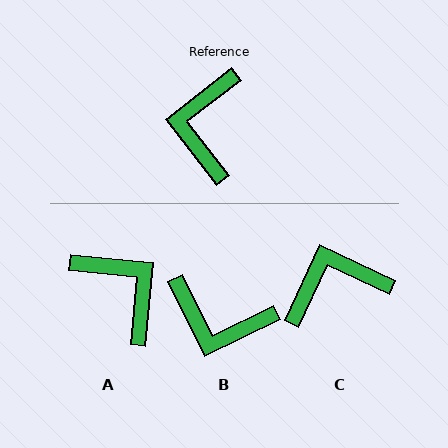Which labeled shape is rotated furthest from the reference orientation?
A, about 133 degrees away.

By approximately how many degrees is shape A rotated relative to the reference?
Approximately 133 degrees clockwise.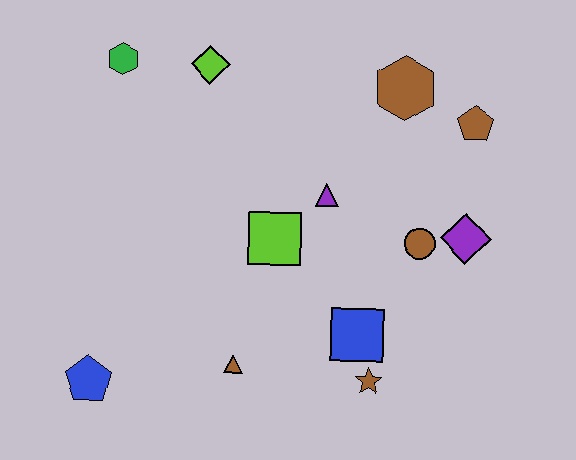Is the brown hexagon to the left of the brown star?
No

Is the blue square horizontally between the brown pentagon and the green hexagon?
Yes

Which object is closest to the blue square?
The brown star is closest to the blue square.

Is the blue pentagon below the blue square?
Yes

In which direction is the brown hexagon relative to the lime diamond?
The brown hexagon is to the right of the lime diamond.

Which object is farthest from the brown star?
The green hexagon is farthest from the brown star.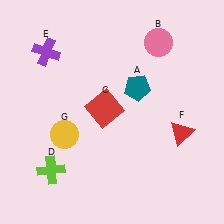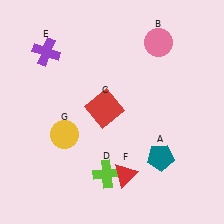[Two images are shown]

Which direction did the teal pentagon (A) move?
The teal pentagon (A) moved down.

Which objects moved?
The objects that moved are: the teal pentagon (A), the lime cross (D), the red triangle (F).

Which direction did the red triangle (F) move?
The red triangle (F) moved left.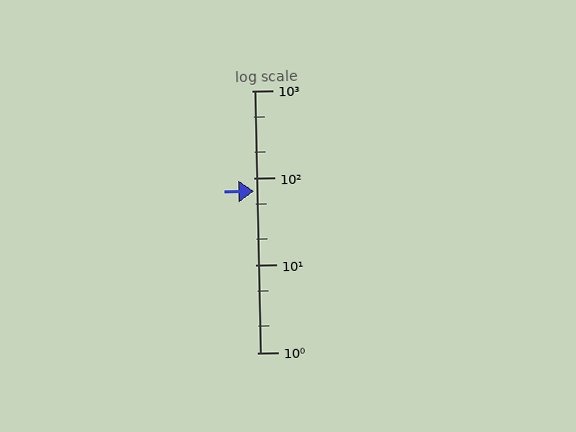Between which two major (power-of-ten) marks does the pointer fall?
The pointer is between 10 and 100.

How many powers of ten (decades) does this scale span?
The scale spans 3 decades, from 1 to 1000.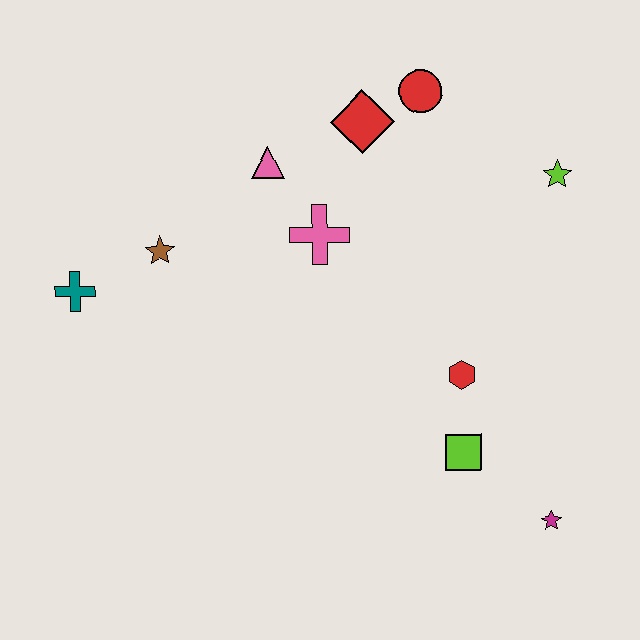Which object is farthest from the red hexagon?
The teal cross is farthest from the red hexagon.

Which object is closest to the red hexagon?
The lime square is closest to the red hexagon.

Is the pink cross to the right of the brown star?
Yes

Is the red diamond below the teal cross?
No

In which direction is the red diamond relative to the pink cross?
The red diamond is above the pink cross.